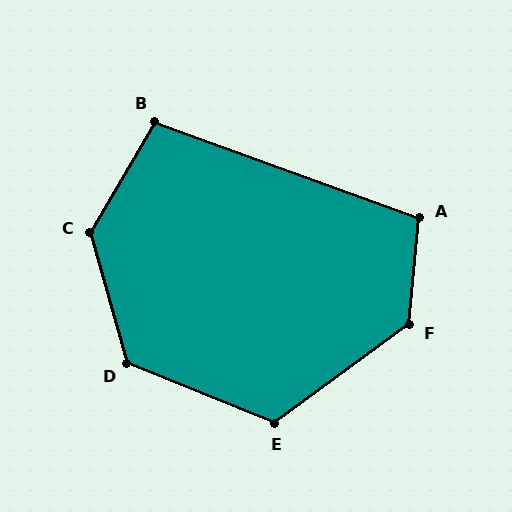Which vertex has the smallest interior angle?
B, at approximately 101 degrees.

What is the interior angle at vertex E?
Approximately 122 degrees (obtuse).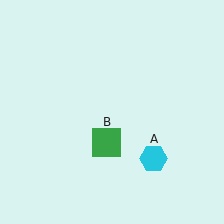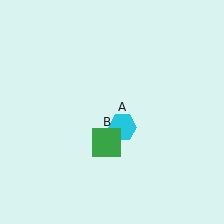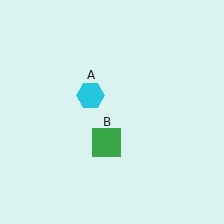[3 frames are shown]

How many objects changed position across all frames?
1 object changed position: cyan hexagon (object A).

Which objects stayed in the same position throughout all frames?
Green square (object B) remained stationary.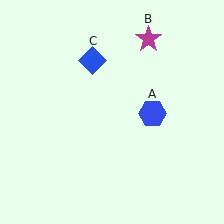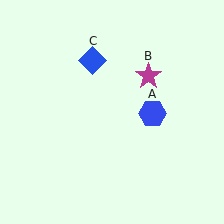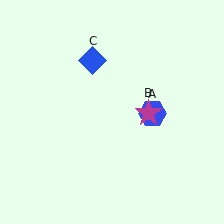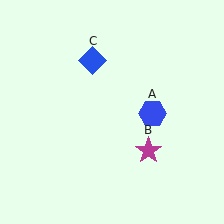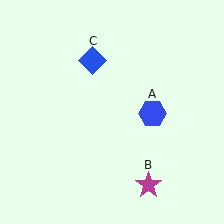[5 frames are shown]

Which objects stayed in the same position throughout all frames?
Blue hexagon (object A) and blue diamond (object C) remained stationary.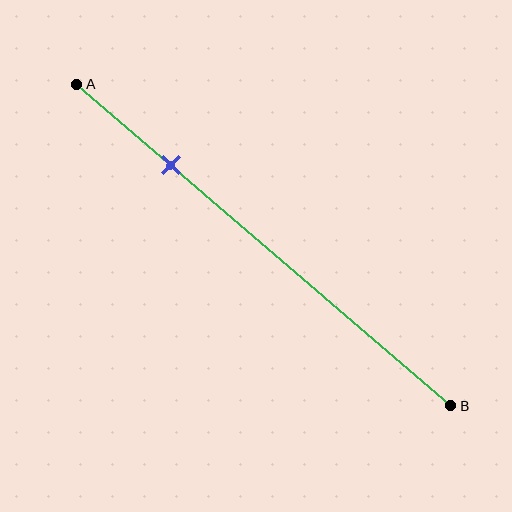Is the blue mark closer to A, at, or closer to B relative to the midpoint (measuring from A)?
The blue mark is closer to point A than the midpoint of segment AB.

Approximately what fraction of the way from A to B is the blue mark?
The blue mark is approximately 25% of the way from A to B.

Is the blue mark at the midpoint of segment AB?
No, the mark is at about 25% from A, not at the 50% midpoint.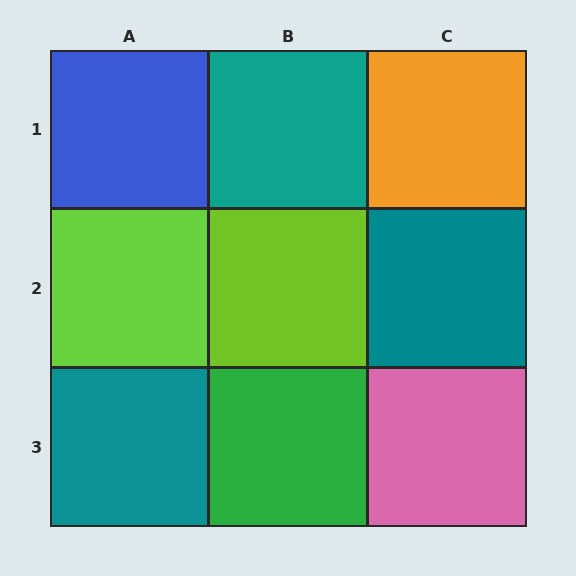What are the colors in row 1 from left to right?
Blue, teal, orange.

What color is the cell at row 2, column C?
Teal.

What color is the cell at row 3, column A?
Teal.